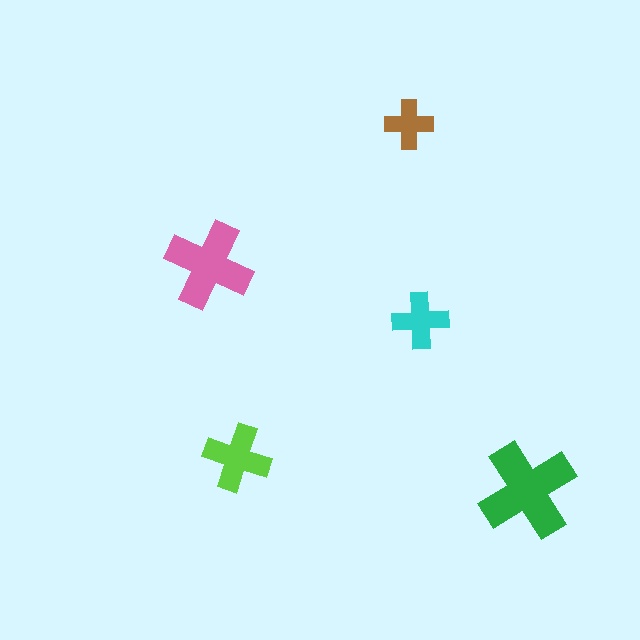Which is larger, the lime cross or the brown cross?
The lime one.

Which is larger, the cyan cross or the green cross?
The green one.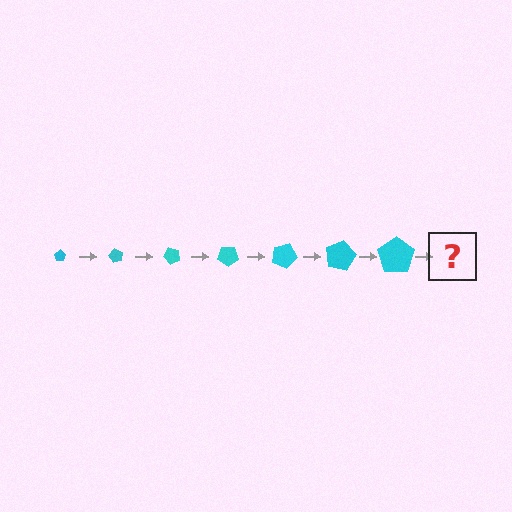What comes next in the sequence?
The next element should be a pentagon, larger than the previous one and rotated 420 degrees from the start.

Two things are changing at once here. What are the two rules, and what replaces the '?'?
The two rules are that the pentagon grows larger each step and it rotates 60 degrees each step. The '?' should be a pentagon, larger than the previous one and rotated 420 degrees from the start.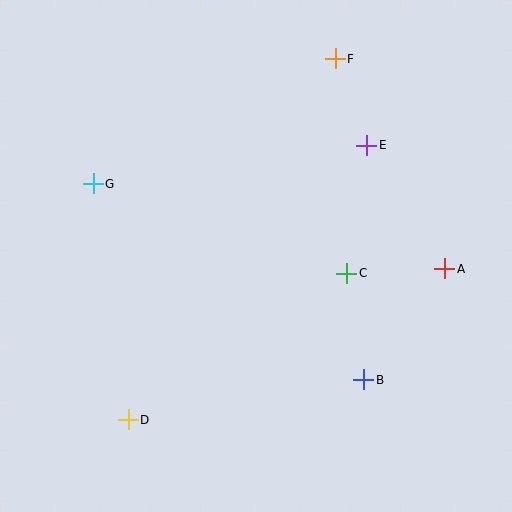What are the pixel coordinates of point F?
Point F is at (335, 59).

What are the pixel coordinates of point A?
Point A is at (445, 269).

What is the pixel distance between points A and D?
The distance between A and D is 351 pixels.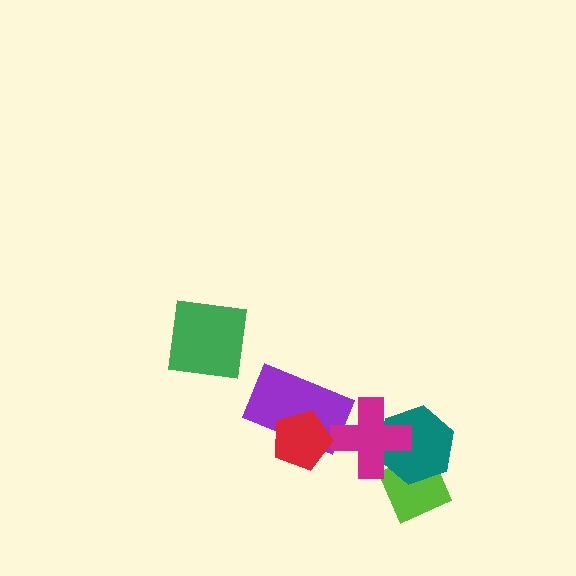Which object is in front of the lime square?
The teal hexagon is in front of the lime square.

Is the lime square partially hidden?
Yes, it is partially covered by another shape.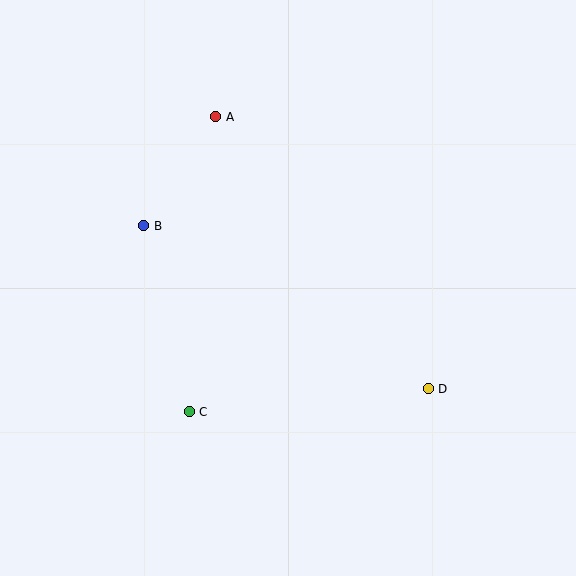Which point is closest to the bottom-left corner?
Point C is closest to the bottom-left corner.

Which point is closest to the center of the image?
Point B at (144, 226) is closest to the center.